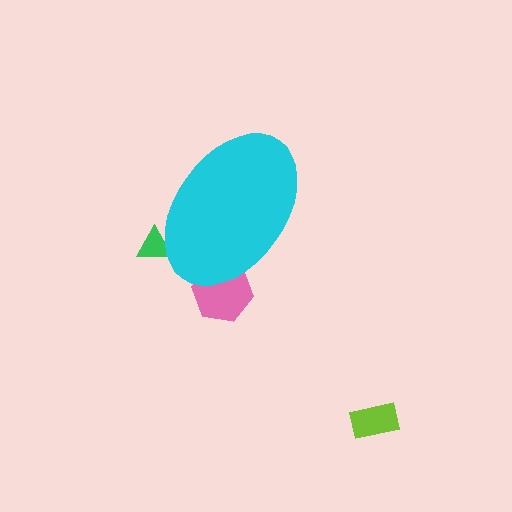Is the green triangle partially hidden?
Yes, the green triangle is partially hidden behind the cyan ellipse.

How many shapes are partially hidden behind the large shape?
2 shapes are partially hidden.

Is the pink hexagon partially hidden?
Yes, the pink hexagon is partially hidden behind the cyan ellipse.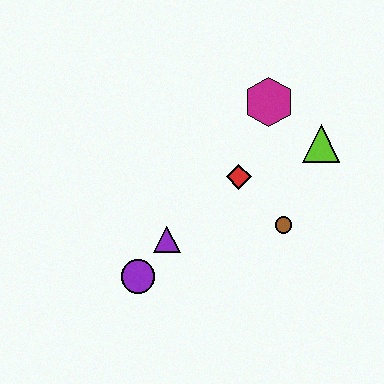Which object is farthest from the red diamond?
The purple circle is farthest from the red diamond.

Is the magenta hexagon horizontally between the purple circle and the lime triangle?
Yes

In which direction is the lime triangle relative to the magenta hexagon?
The lime triangle is to the right of the magenta hexagon.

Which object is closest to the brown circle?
The red diamond is closest to the brown circle.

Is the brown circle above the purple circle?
Yes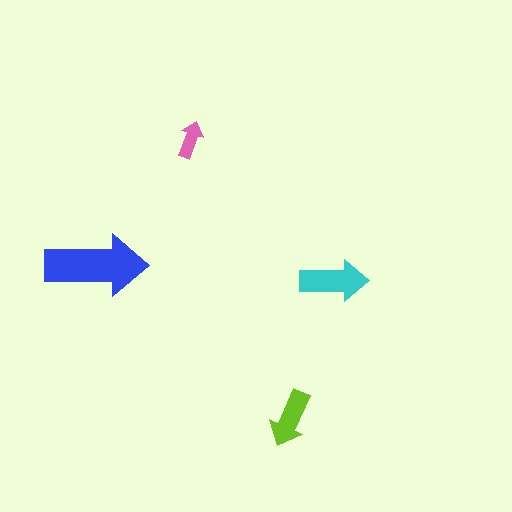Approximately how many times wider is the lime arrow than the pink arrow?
About 1.5 times wider.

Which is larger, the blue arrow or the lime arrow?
The blue one.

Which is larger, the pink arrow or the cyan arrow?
The cyan one.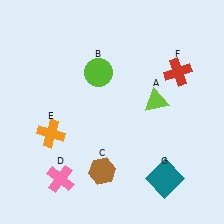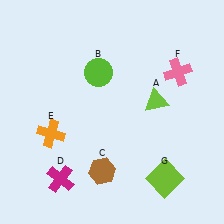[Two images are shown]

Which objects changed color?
D changed from pink to magenta. F changed from red to pink. G changed from teal to lime.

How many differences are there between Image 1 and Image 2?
There are 3 differences between the two images.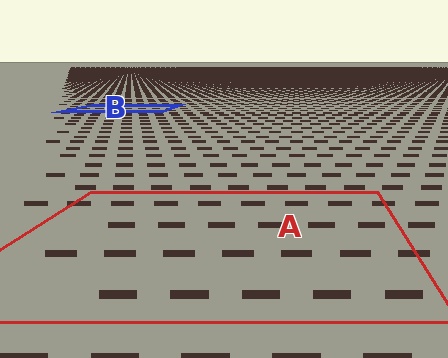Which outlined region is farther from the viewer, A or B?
Region B is farther from the viewer — the texture elements inside it appear smaller and more densely packed.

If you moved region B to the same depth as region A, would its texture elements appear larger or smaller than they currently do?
They would appear larger. At a closer depth, the same texture elements are projected at a bigger on-screen size.